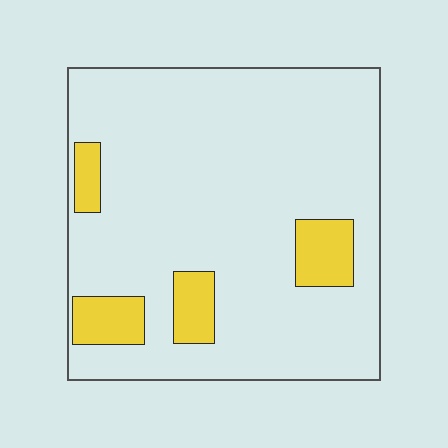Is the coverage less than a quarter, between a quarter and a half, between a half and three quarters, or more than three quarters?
Less than a quarter.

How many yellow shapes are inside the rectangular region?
4.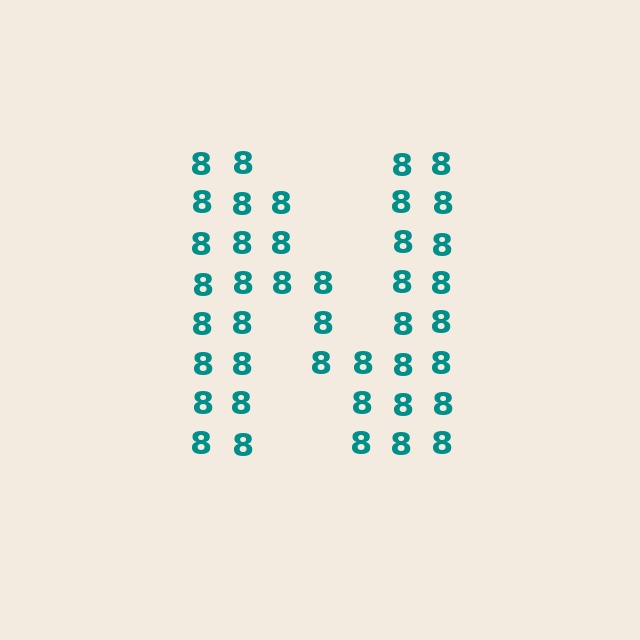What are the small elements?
The small elements are digit 8's.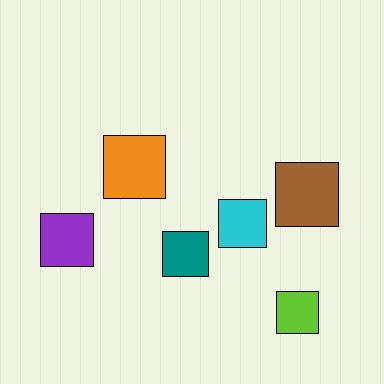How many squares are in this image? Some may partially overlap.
There are 6 squares.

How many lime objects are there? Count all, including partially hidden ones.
There is 1 lime object.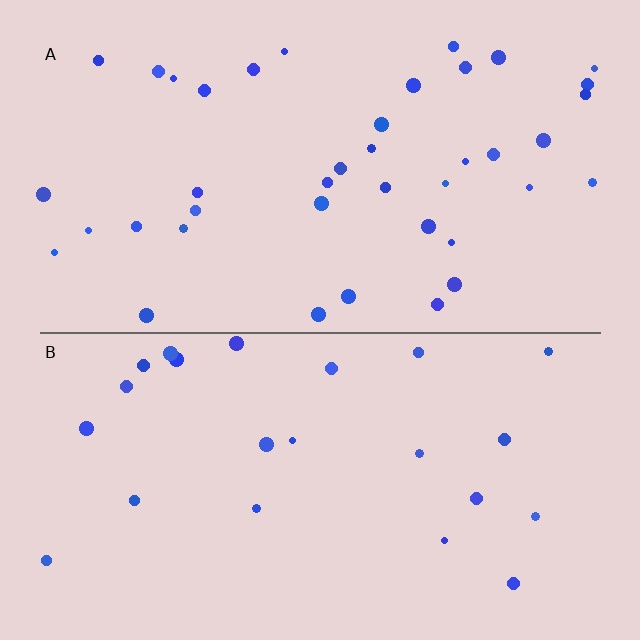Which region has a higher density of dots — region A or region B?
A (the top).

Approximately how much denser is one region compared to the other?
Approximately 1.8× — region A over region B.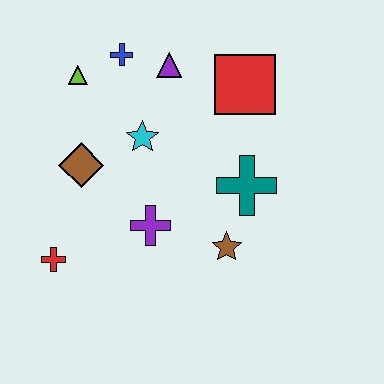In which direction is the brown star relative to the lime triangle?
The brown star is below the lime triangle.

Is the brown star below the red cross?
No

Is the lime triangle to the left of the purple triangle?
Yes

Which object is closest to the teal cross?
The brown star is closest to the teal cross.